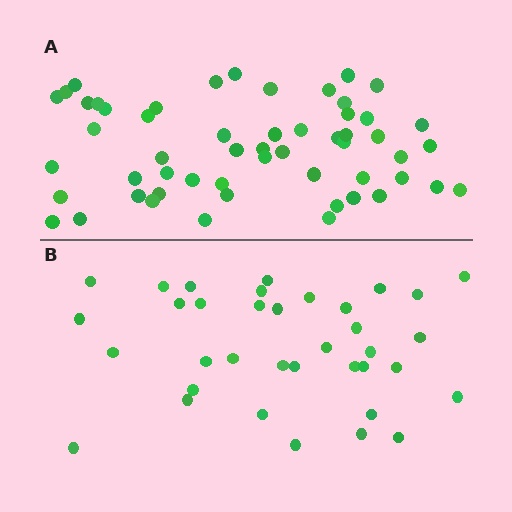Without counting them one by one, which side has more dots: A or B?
Region A (the top region) has more dots.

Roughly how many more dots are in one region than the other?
Region A has approximately 20 more dots than region B.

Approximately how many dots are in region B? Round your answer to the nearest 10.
About 40 dots. (The exact count is 36, which rounds to 40.)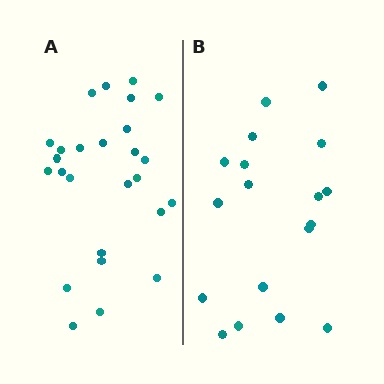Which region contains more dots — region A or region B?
Region A (the left region) has more dots.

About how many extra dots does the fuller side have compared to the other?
Region A has roughly 8 or so more dots than region B.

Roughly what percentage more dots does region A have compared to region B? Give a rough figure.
About 45% more.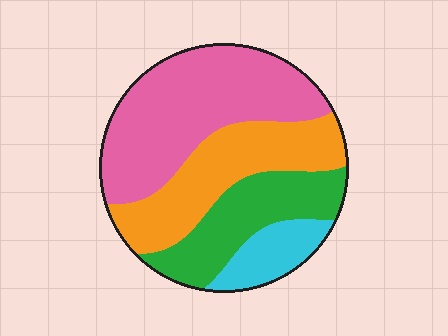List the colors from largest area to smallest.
From largest to smallest: pink, orange, green, cyan.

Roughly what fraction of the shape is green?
Green covers roughly 20% of the shape.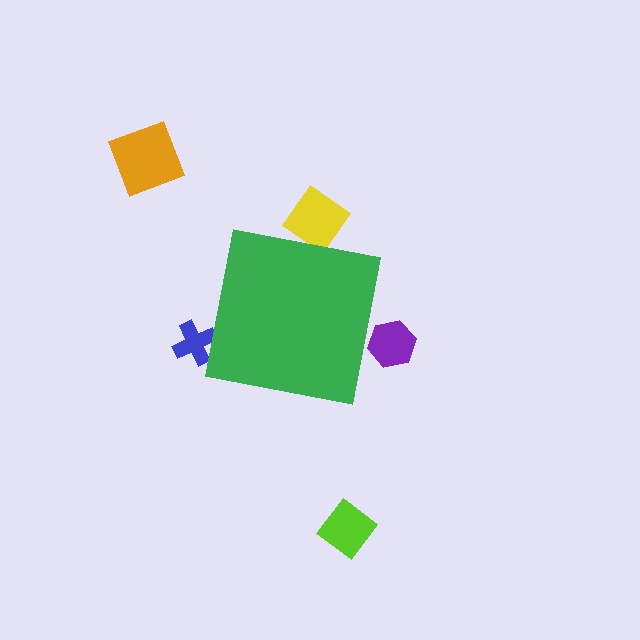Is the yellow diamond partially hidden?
Yes, the yellow diamond is partially hidden behind the green square.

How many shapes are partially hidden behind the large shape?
3 shapes are partially hidden.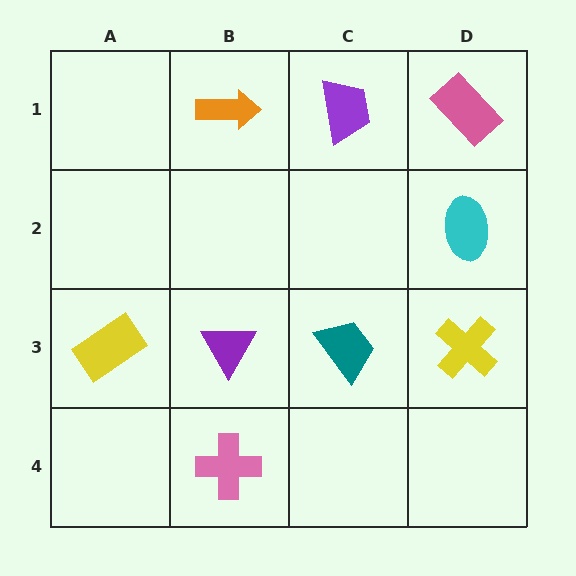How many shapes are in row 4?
1 shape.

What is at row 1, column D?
A pink rectangle.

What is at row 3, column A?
A yellow rectangle.